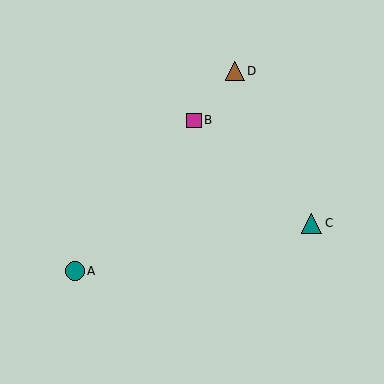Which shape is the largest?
The teal triangle (labeled C) is the largest.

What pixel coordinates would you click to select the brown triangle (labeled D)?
Click at (235, 71) to select the brown triangle D.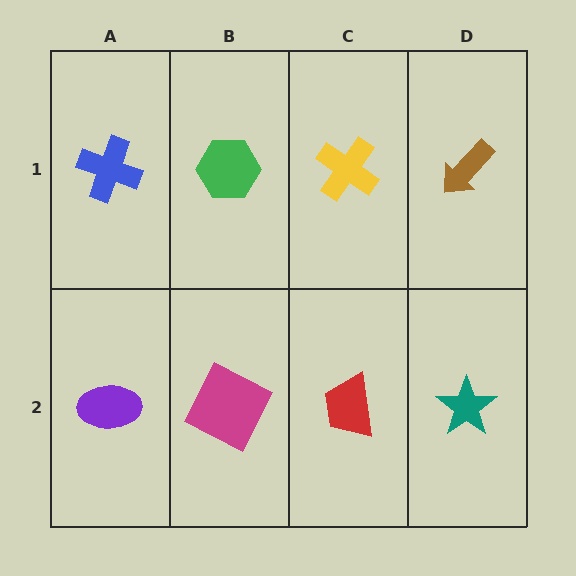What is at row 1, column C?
A yellow cross.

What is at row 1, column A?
A blue cross.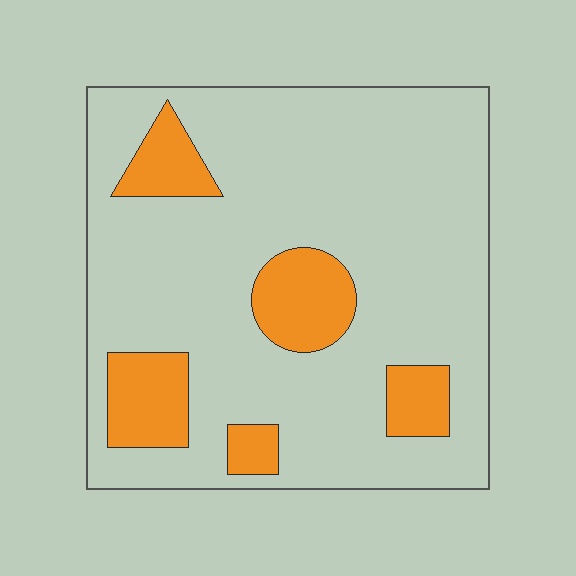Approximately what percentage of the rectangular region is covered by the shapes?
Approximately 20%.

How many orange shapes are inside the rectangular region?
5.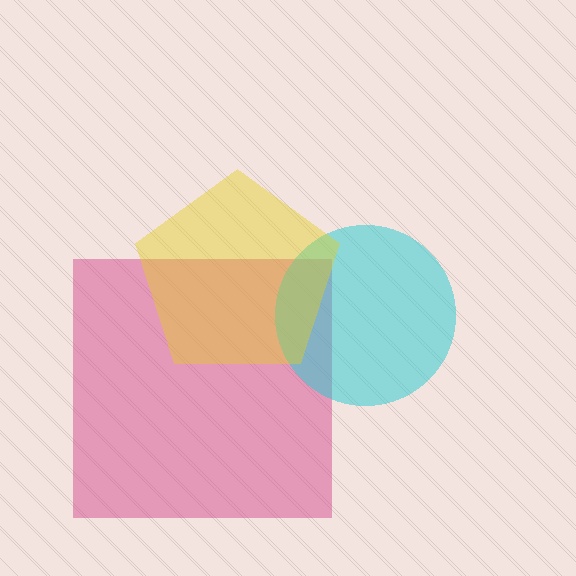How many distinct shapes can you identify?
There are 3 distinct shapes: a magenta square, a cyan circle, a yellow pentagon.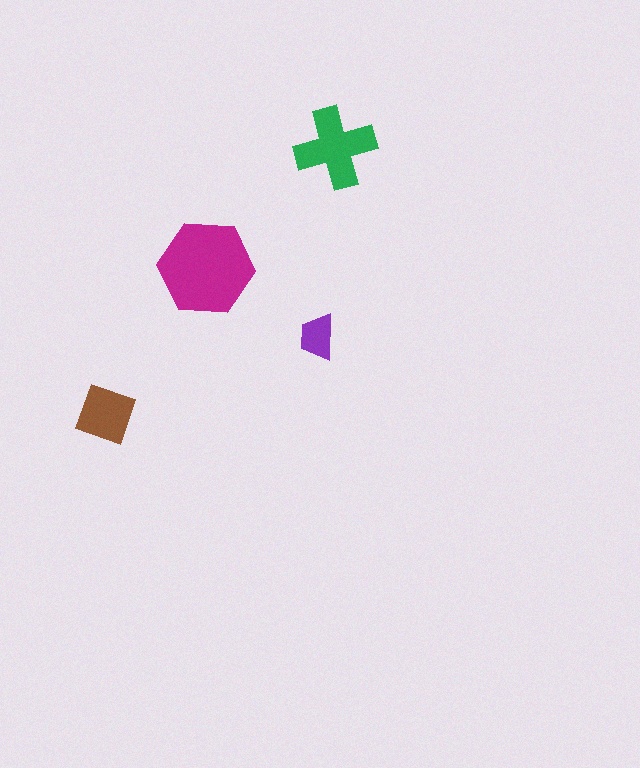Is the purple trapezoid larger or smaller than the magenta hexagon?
Smaller.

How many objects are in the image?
There are 4 objects in the image.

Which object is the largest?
The magenta hexagon.